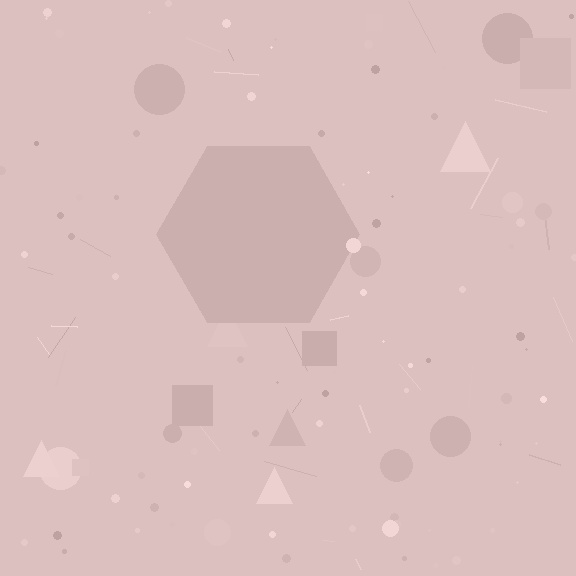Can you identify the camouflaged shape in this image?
The camouflaged shape is a hexagon.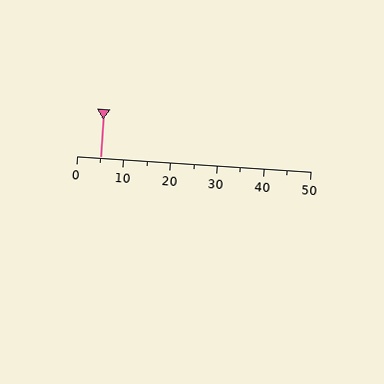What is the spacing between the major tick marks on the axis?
The major ticks are spaced 10 apart.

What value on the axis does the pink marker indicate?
The marker indicates approximately 5.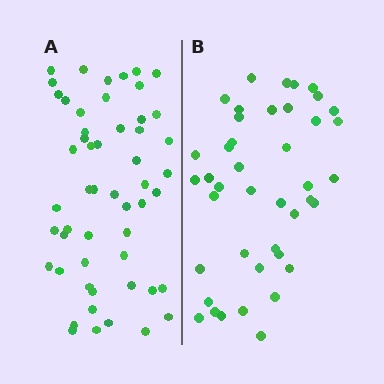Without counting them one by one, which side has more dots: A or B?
Region A (the left region) has more dots.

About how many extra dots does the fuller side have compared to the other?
Region A has roughly 12 or so more dots than region B.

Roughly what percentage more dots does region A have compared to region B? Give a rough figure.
About 25% more.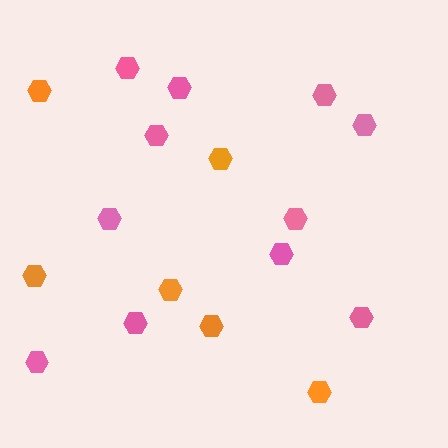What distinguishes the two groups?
There are 2 groups: one group of pink hexagons (11) and one group of orange hexagons (6).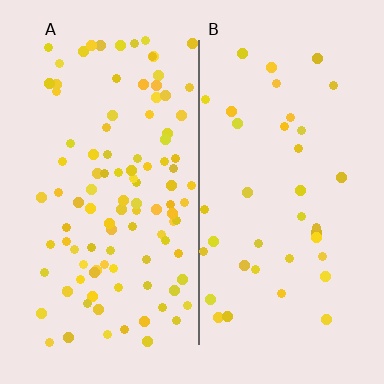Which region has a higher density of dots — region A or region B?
A (the left).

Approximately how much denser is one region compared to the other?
Approximately 2.8× — region A over region B.